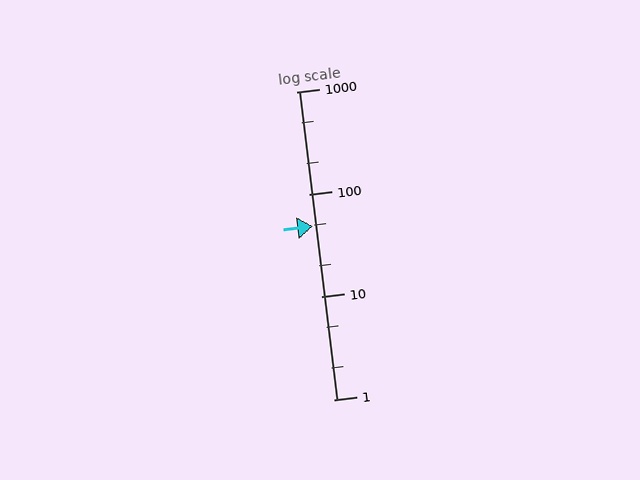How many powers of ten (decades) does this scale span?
The scale spans 3 decades, from 1 to 1000.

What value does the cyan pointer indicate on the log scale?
The pointer indicates approximately 49.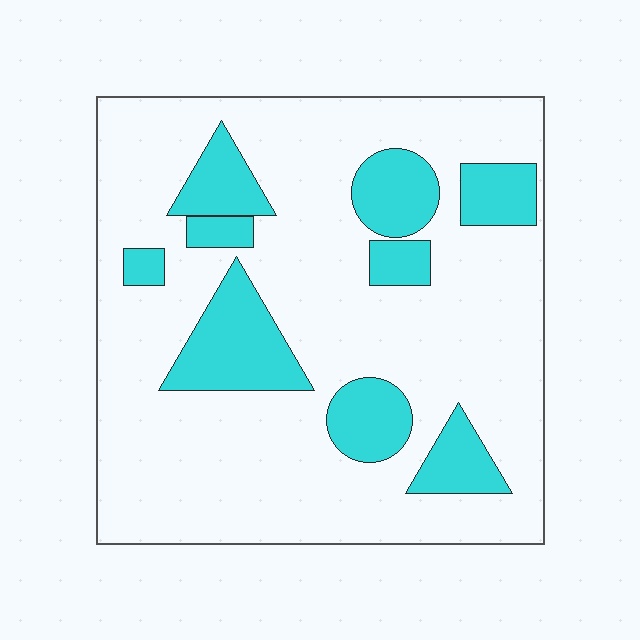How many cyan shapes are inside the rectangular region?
9.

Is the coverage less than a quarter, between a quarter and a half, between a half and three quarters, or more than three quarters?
Less than a quarter.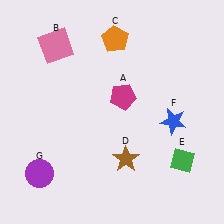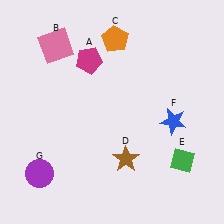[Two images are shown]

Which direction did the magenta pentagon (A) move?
The magenta pentagon (A) moved up.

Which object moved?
The magenta pentagon (A) moved up.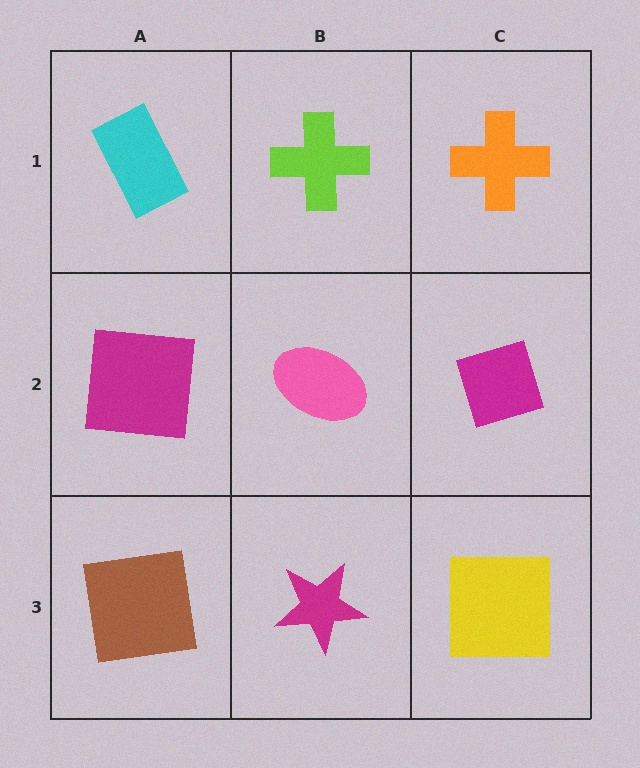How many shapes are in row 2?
3 shapes.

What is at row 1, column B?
A lime cross.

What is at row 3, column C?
A yellow square.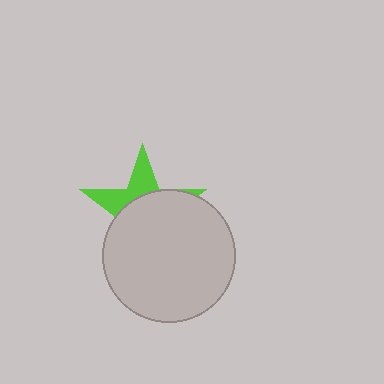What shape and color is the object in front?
The object in front is a light gray circle.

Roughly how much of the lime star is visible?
A small part of it is visible (roughly 33%).